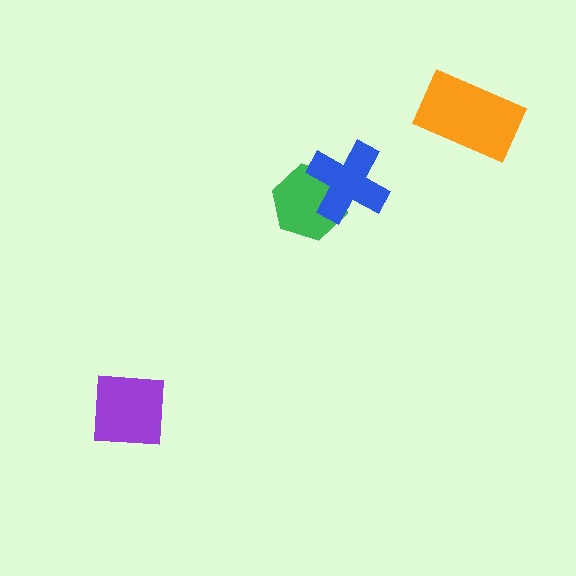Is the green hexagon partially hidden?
Yes, it is partially covered by another shape.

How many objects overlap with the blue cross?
1 object overlaps with the blue cross.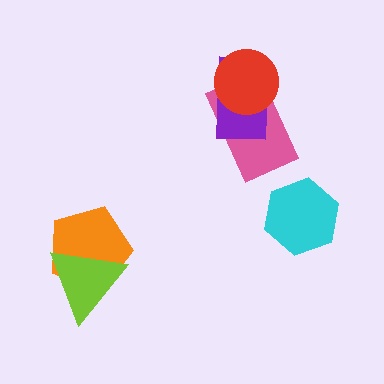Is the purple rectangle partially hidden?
Yes, it is partially covered by another shape.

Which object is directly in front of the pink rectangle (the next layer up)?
The purple rectangle is directly in front of the pink rectangle.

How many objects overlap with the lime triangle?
1 object overlaps with the lime triangle.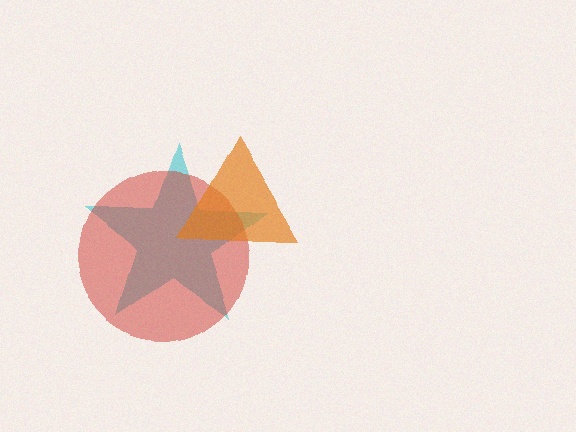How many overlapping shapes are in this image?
There are 3 overlapping shapes in the image.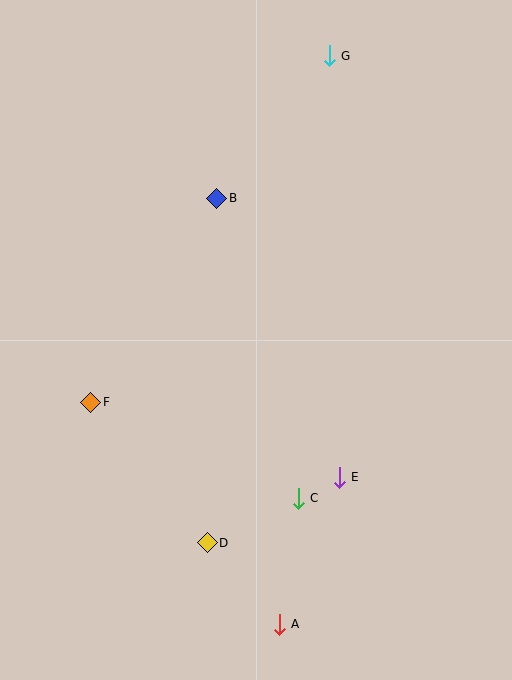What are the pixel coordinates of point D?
Point D is at (207, 543).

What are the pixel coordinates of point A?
Point A is at (279, 624).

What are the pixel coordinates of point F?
Point F is at (91, 403).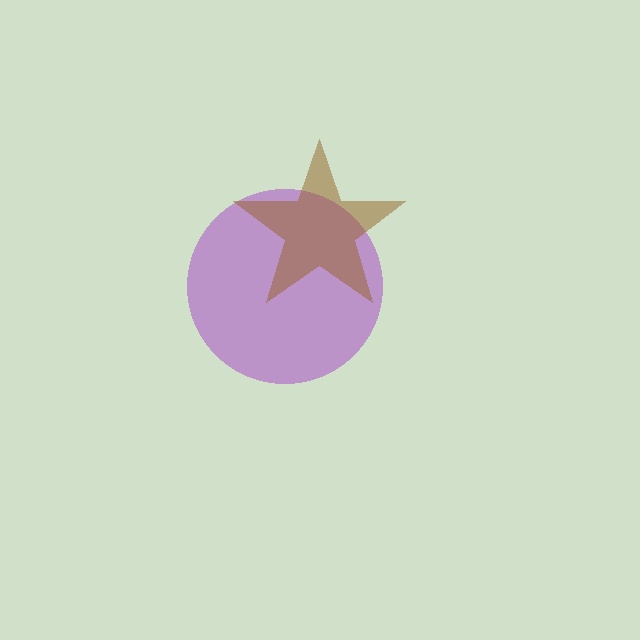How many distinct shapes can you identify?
There are 2 distinct shapes: a purple circle, a brown star.